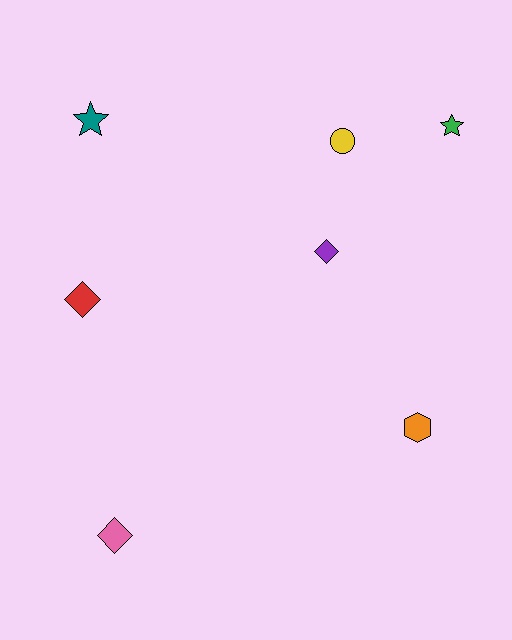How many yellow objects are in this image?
There is 1 yellow object.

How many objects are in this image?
There are 7 objects.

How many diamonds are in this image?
There are 3 diamonds.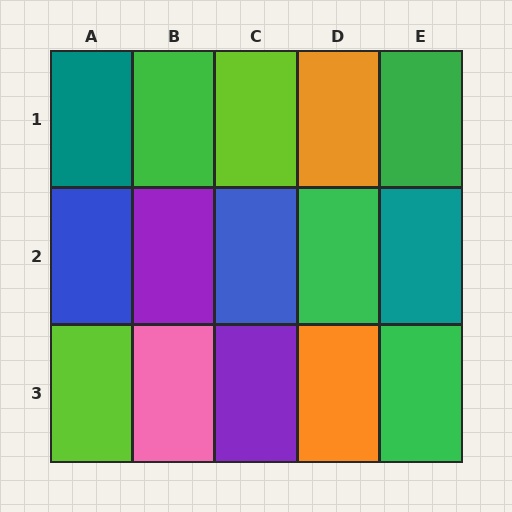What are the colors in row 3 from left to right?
Lime, pink, purple, orange, green.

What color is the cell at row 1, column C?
Lime.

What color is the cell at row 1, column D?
Orange.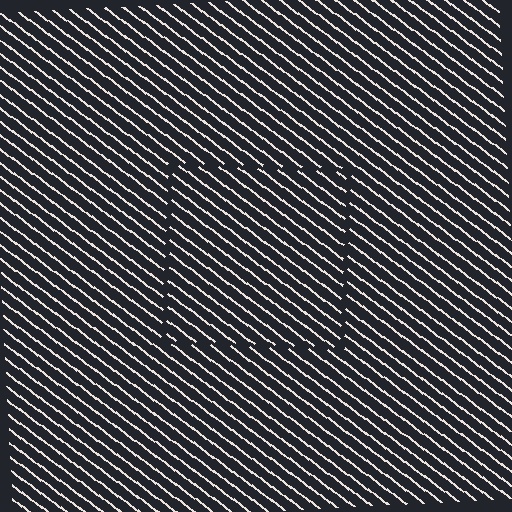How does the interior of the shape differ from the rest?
The interior of the shape contains the same grating, shifted by half a period — the contour is defined by the phase discontinuity where line-ends from the inner and outer gratings abut.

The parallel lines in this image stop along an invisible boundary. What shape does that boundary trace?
An illusory square. The interior of the shape contains the same grating, shifted by half a period — the contour is defined by the phase discontinuity where line-ends from the inner and outer gratings abut.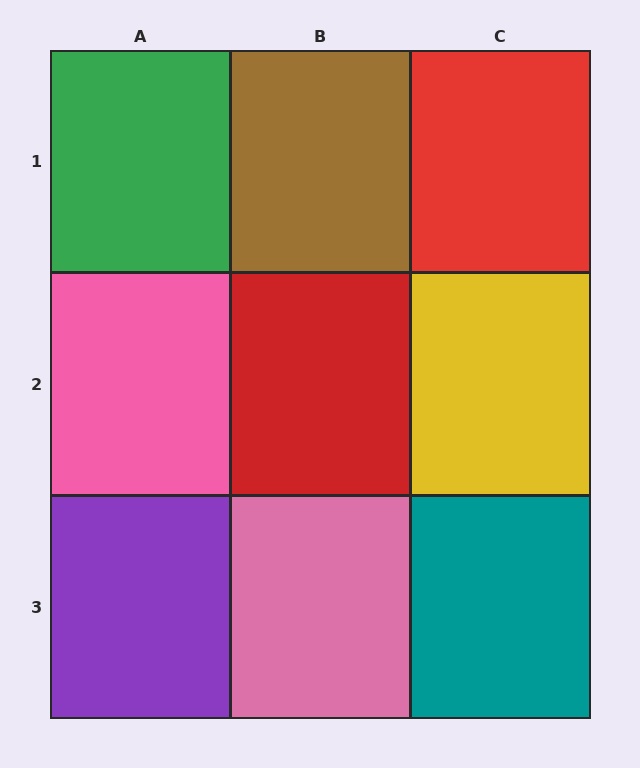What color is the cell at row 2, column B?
Red.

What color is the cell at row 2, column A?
Pink.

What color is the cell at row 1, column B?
Brown.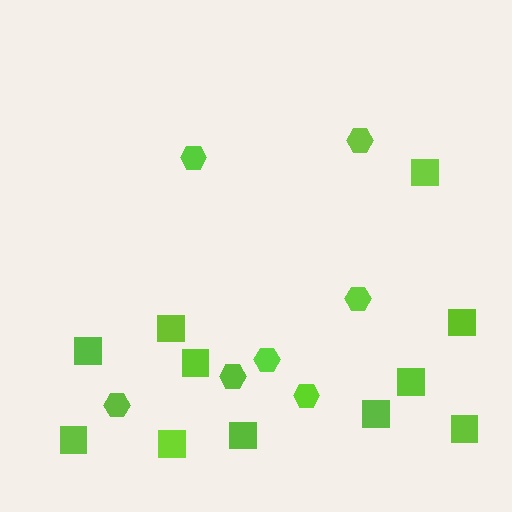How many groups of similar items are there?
There are 2 groups: one group of hexagons (7) and one group of squares (11).